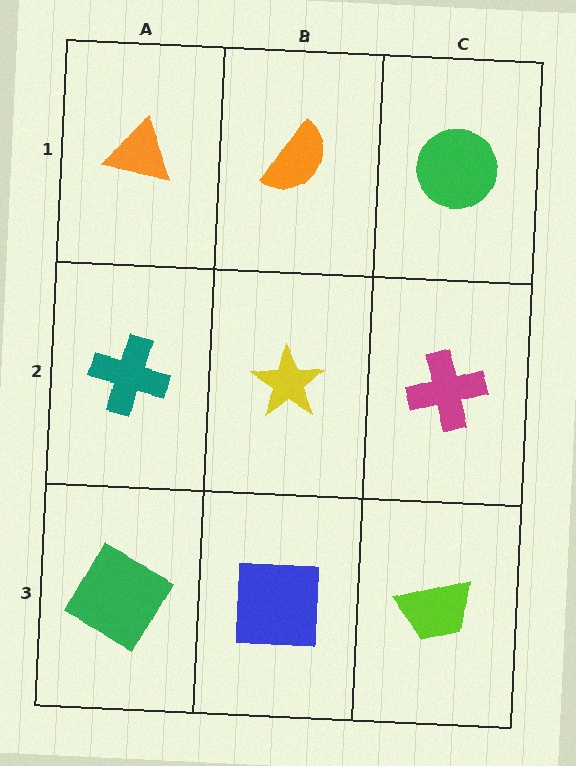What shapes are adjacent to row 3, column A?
A teal cross (row 2, column A), a blue square (row 3, column B).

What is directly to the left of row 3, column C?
A blue square.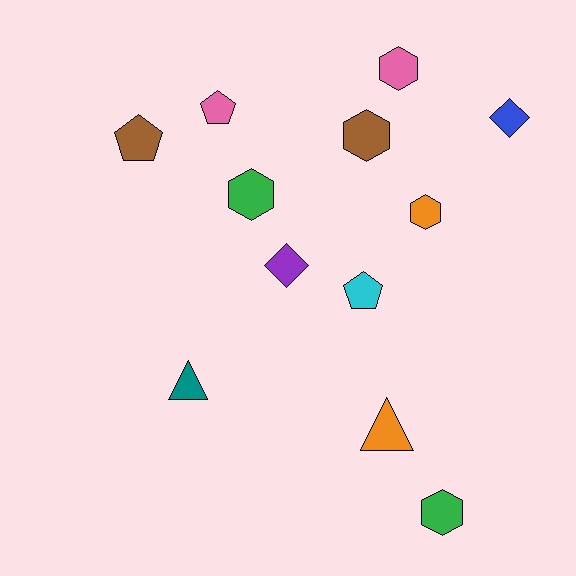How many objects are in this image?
There are 12 objects.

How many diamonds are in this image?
There are 2 diamonds.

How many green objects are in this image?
There are 2 green objects.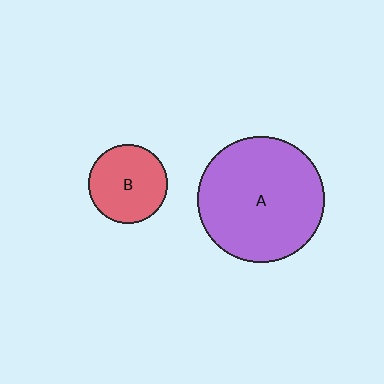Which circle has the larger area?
Circle A (purple).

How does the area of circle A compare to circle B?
Approximately 2.6 times.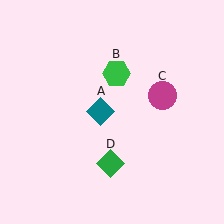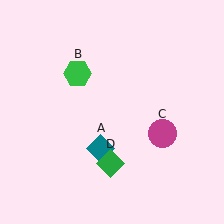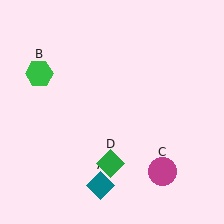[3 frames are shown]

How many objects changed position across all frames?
3 objects changed position: teal diamond (object A), green hexagon (object B), magenta circle (object C).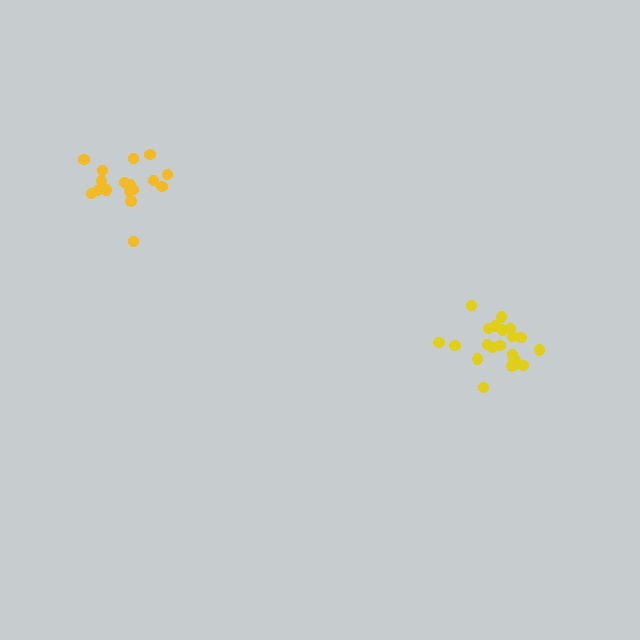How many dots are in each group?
Group 1: 21 dots, Group 2: 17 dots (38 total).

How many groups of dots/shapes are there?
There are 2 groups.